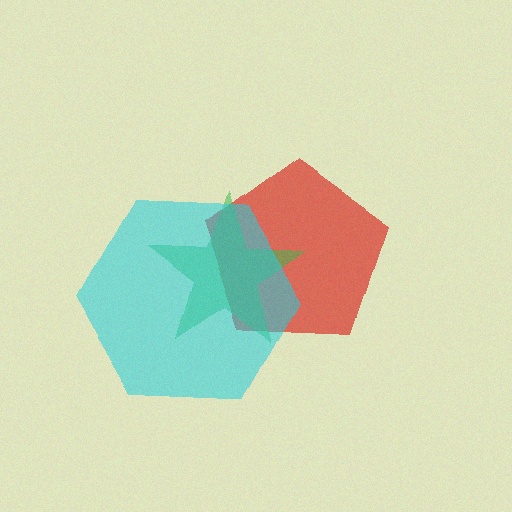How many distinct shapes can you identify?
There are 3 distinct shapes: a red pentagon, a green star, a cyan hexagon.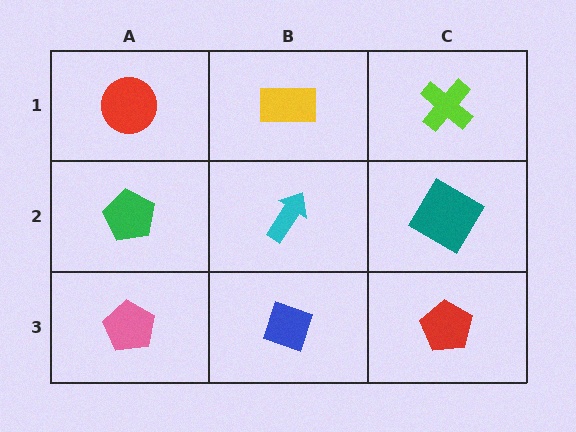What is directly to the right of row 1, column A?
A yellow rectangle.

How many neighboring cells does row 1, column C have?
2.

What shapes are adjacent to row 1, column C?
A teal diamond (row 2, column C), a yellow rectangle (row 1, column B).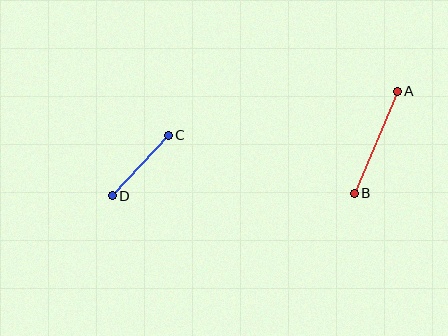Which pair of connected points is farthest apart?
Points A and B are farthest apart.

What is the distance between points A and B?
The distance is approximately 111 pixels.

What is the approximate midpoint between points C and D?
The midpoint is at approximately (140, 165) pixels.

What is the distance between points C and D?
The distance is approximately 82 pixels.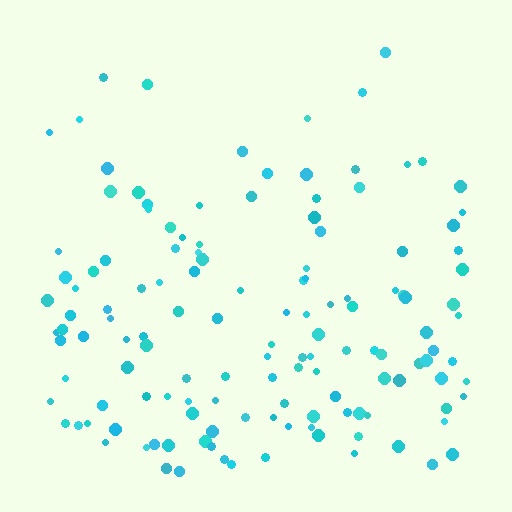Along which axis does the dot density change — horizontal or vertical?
Vertical.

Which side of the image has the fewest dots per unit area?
The top.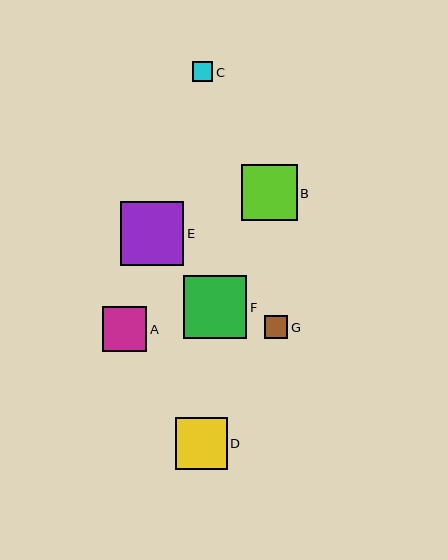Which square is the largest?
Square E is the largest with a size of approximately 63 pixels.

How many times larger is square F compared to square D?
Square F is approximately 1.2 times the size of square D.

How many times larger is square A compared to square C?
Square A is approximately 2.2 times the size of square C.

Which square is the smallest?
Square C is the smallest with a size of approximately 20 pixels.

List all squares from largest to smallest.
From largest to smallest: E, F, B, D, A, G, C.